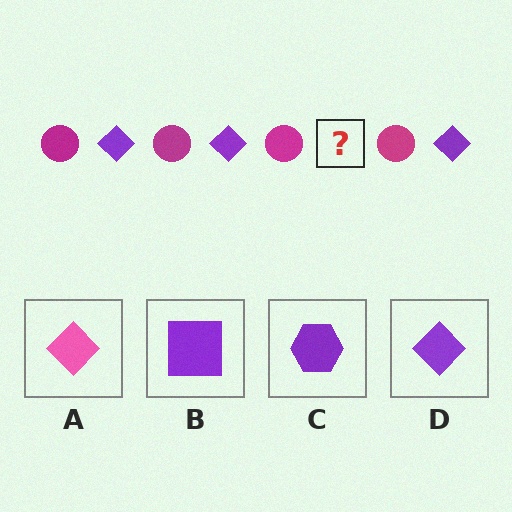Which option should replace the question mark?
Option D.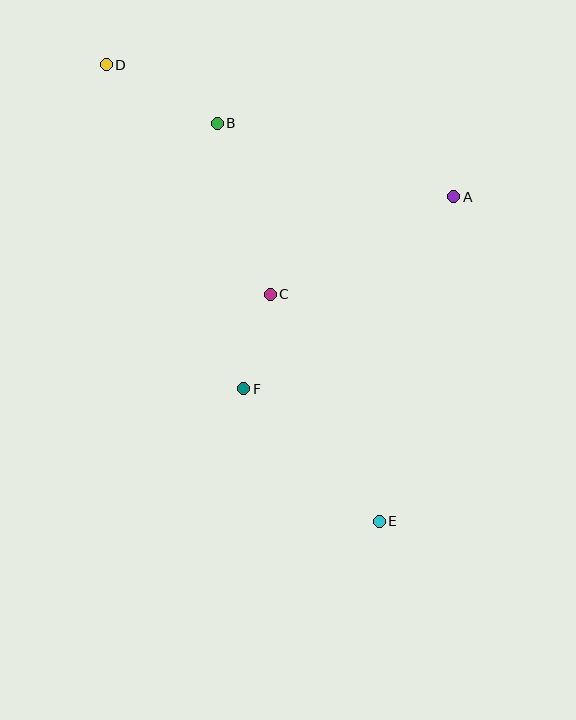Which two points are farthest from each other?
Points D and E are farthest from each other.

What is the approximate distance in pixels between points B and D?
The distance between B and D is approximately 125 pixels.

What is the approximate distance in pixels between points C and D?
The distance between C and D is approximately 282 pixels.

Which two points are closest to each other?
Points C and F are closest to each other.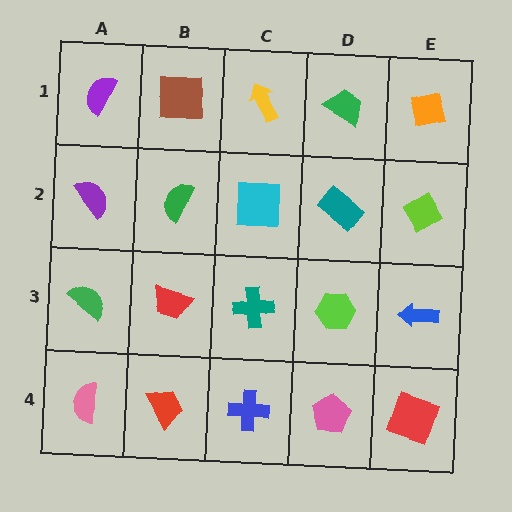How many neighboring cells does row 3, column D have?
4.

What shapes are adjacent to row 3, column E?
A lime diamond (row 2, column E), a red square (row 4, column E), a lime hexagon (row 3, column D).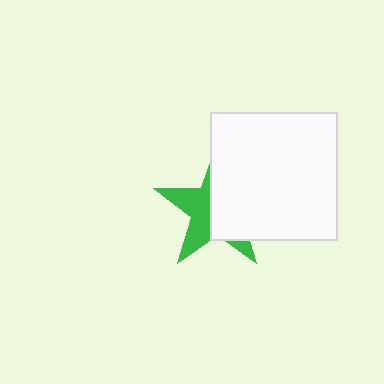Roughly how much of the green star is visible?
A small part of it is visible (roughly 43%).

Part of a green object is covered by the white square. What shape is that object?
It is a star.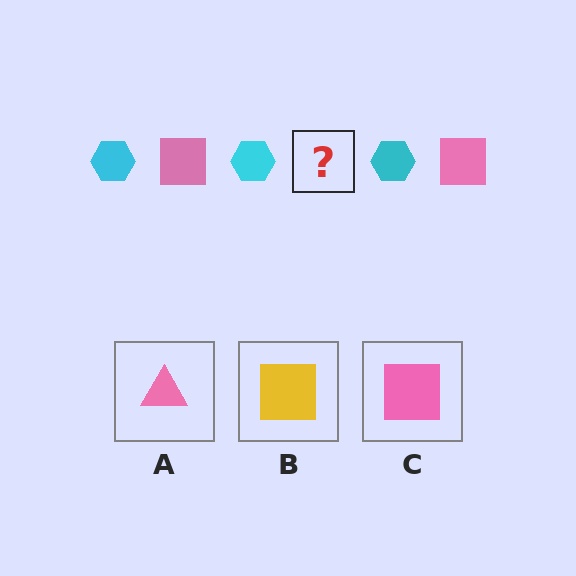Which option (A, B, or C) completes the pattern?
C.